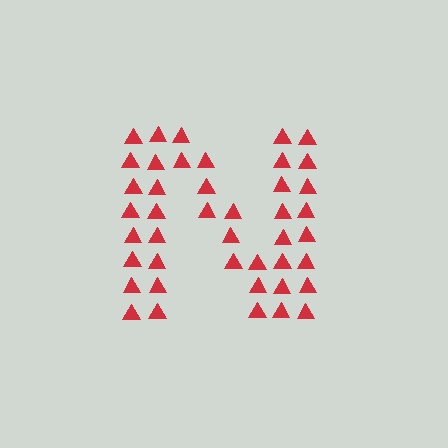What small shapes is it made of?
It is made of small triangles.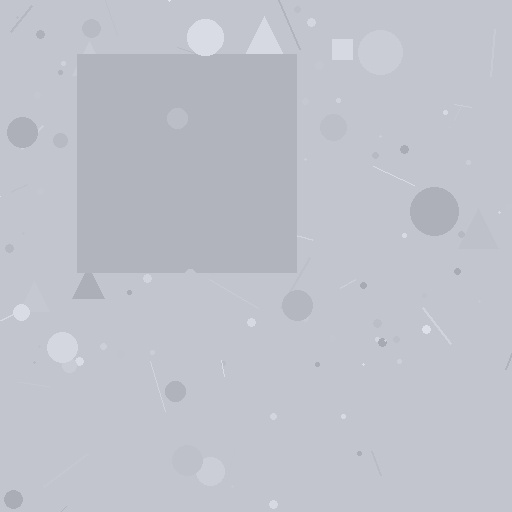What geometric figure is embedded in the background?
A square is embedded in the background.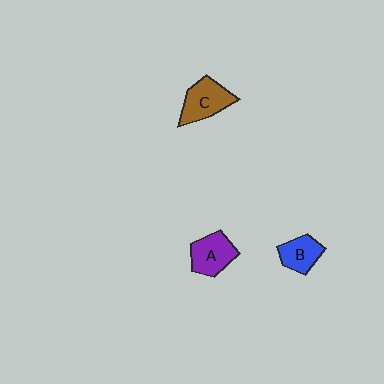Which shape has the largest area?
Shape C (brown).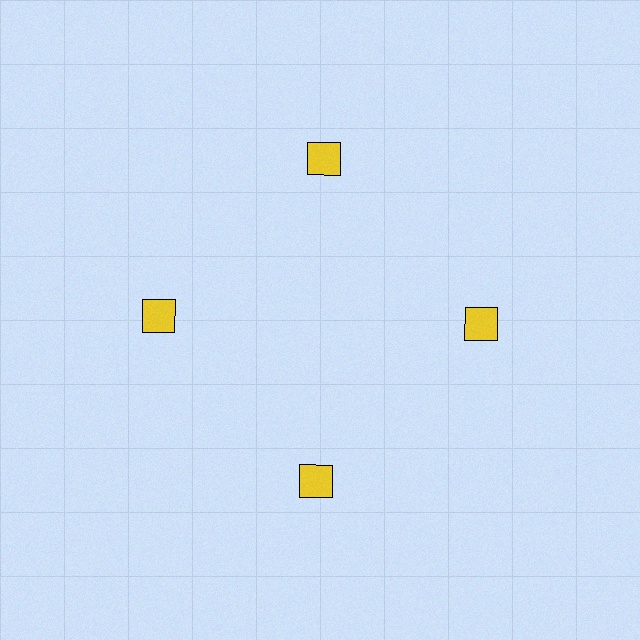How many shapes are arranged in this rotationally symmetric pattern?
There are 4 shapes, arranged in 4 groups of 1.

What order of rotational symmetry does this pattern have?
This pattern has 4-fold rotational symmetry.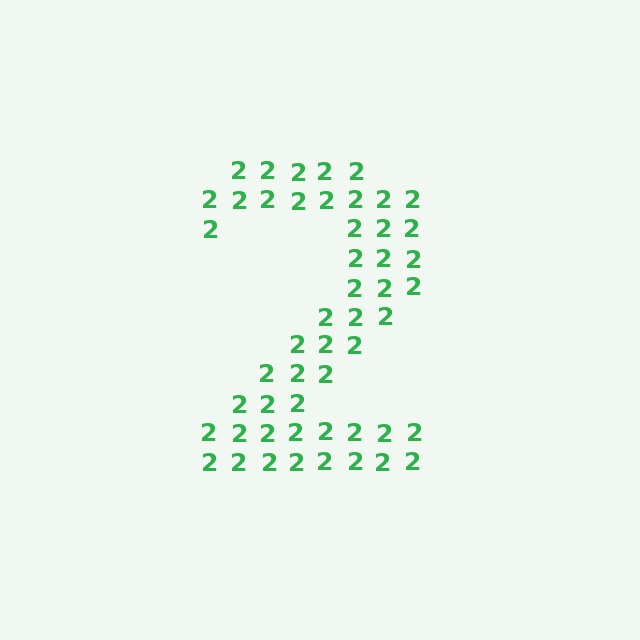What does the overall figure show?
The overall figure shows the digit 2.